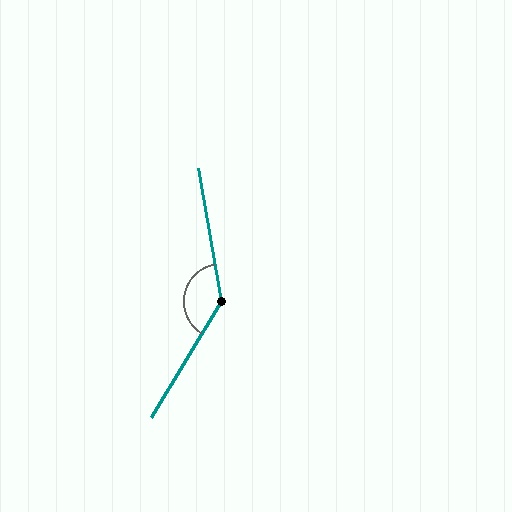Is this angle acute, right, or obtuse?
It is obtuse.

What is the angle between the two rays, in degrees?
Approximately 139 degrees.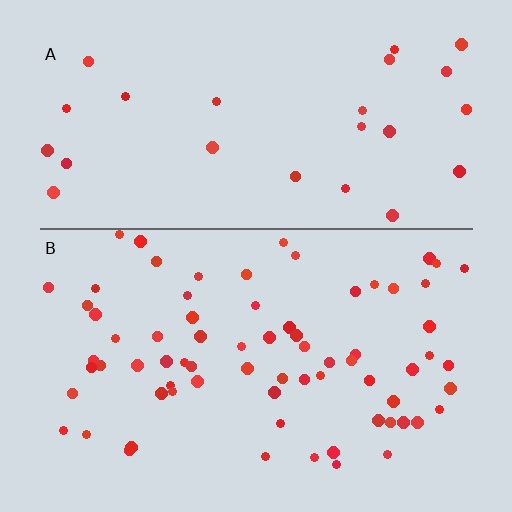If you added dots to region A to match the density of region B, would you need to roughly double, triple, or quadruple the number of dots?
Approximately triple.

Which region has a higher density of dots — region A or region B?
B (the bottom).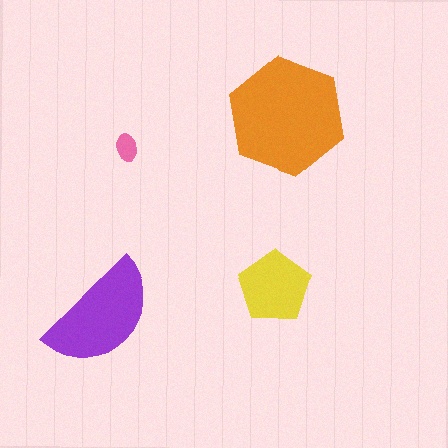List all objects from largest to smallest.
The orange hexagon, the purple semicircle, the yellow pentagon, the pink ellipse.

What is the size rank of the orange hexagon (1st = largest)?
1st.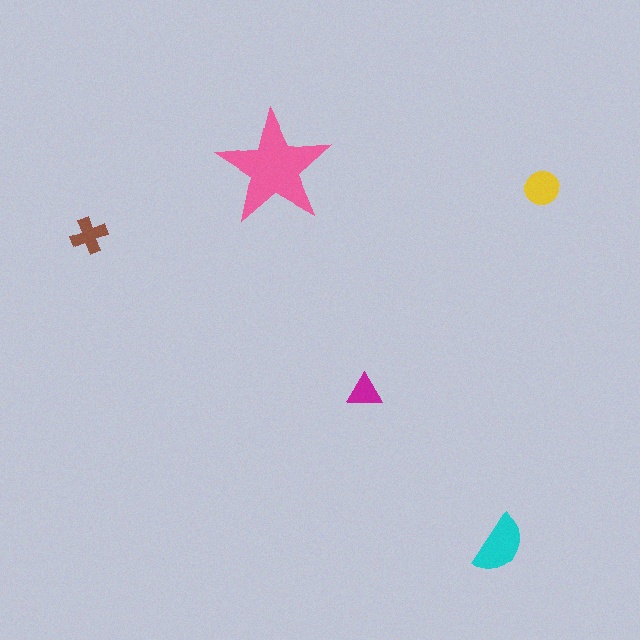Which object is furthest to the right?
The yellow circle is rightmost.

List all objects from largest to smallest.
The pink star, the cyan semicircle, the yellow circle, the brown cross, the magenta triangle.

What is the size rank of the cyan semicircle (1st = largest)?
2nd.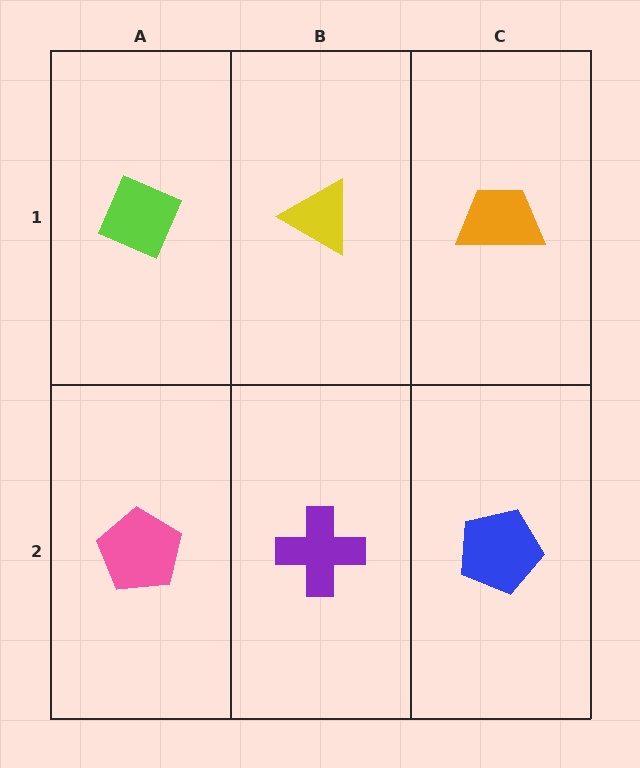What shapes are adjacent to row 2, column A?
A lime diamond (row 1, column A), a purple cross (row 2, column B).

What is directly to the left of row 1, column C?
A yellow triangle.